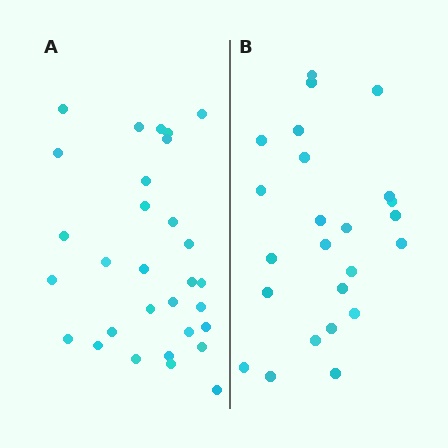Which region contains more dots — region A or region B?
Region A (the left region) has more dots.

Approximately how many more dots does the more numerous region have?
Region A has about 6 more dots than region B.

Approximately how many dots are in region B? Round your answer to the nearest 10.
About 20 dots. (The exact count is 24, which rounds to 20.)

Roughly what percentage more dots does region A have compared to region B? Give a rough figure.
About 25% more.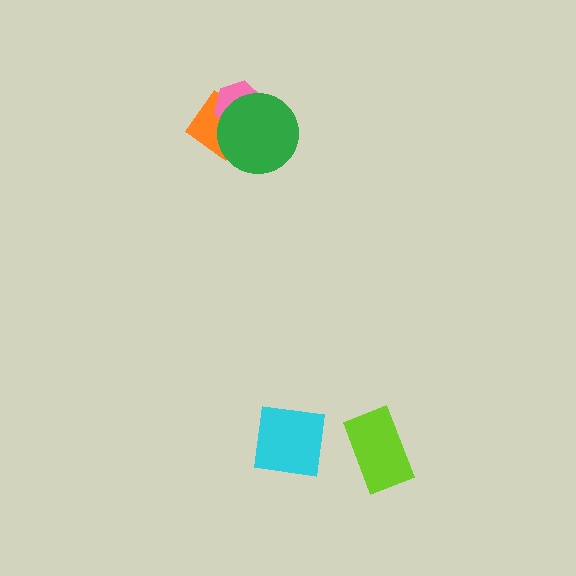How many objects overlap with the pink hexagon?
2 objects overlap with the pink hexagon.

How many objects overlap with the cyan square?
0 objects overlap with the cyan square.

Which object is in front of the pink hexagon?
The green circle is in front of the pink hexagon.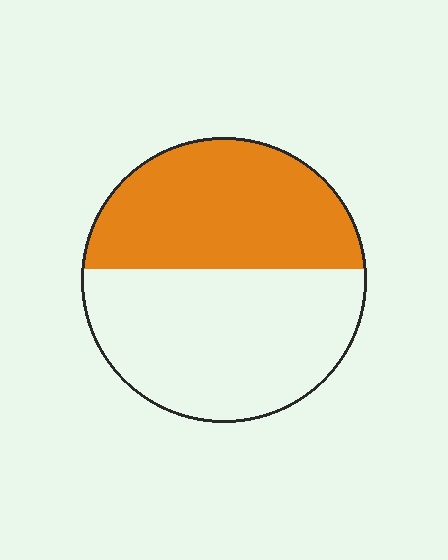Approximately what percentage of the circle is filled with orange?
Approximately 45%.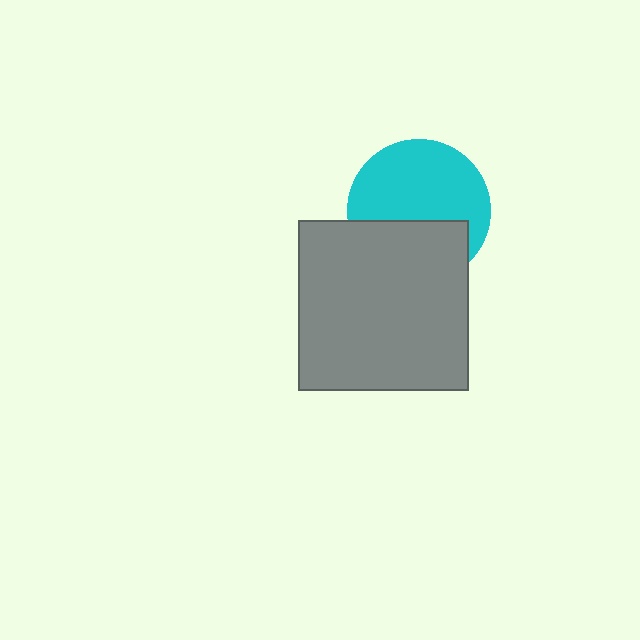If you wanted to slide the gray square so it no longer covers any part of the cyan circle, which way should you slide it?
Slide it down — that is the most direct way to separate the two shapes.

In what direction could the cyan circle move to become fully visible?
The cyan circle could move up. That would shift it out from behind the gray square entirely.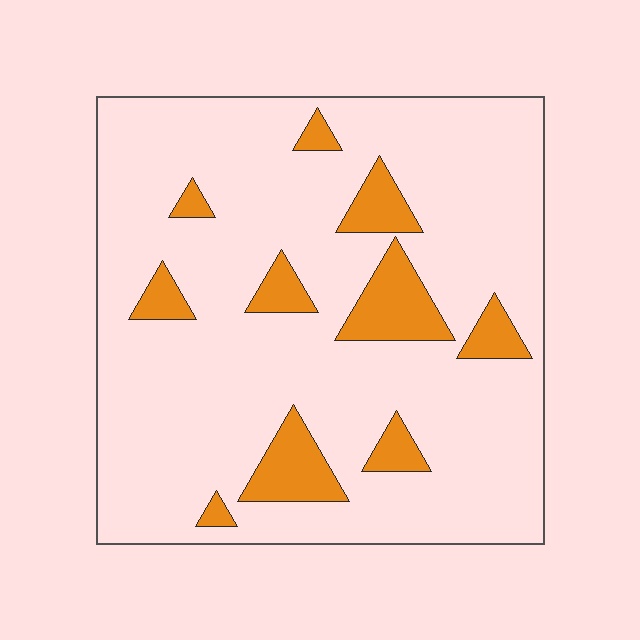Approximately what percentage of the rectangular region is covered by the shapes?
Approximately 15%.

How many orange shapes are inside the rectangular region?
10.